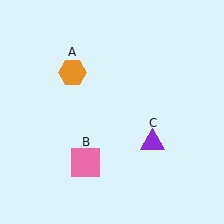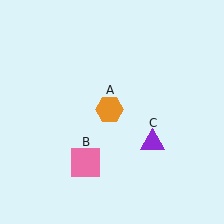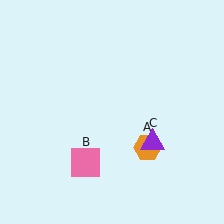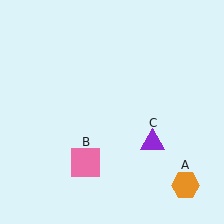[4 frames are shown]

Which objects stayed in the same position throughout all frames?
Pink square (object B) and purple triangle (object C) remained stationary.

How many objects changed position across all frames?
1 object changed position: orange hexagon (object A).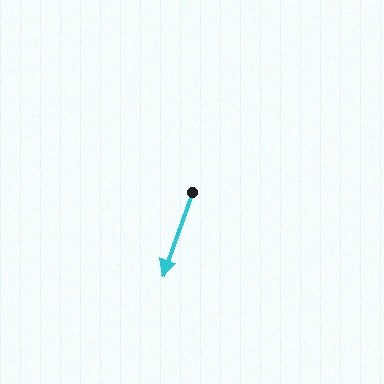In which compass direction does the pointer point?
South.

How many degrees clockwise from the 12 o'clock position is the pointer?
Approximately 200 degrees.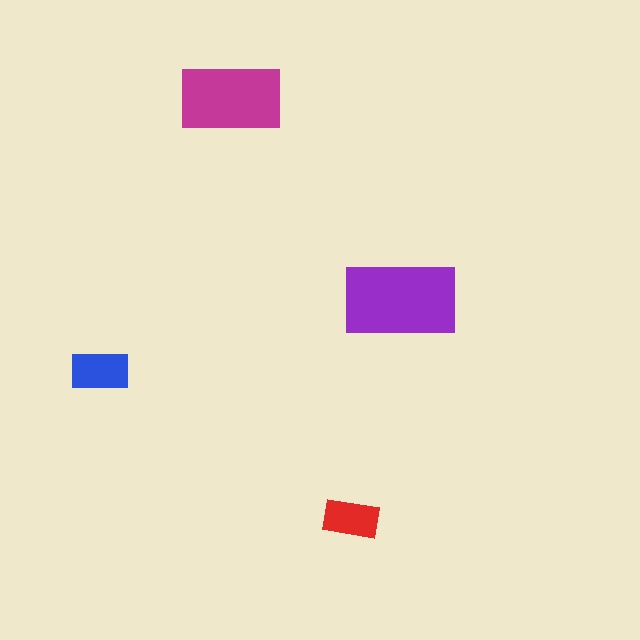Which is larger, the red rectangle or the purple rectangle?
The purple one.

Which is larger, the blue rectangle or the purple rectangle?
The purple one.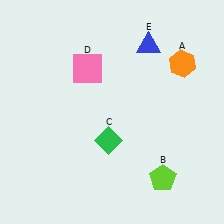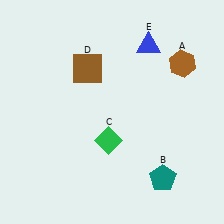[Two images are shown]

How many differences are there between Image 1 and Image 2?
There are 3 differences between the two images.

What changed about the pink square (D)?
In Image 1, D is pink. In Image 2, it changed to brown.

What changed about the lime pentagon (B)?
In Image 1, B is lime. In Image 2, it changed to teal.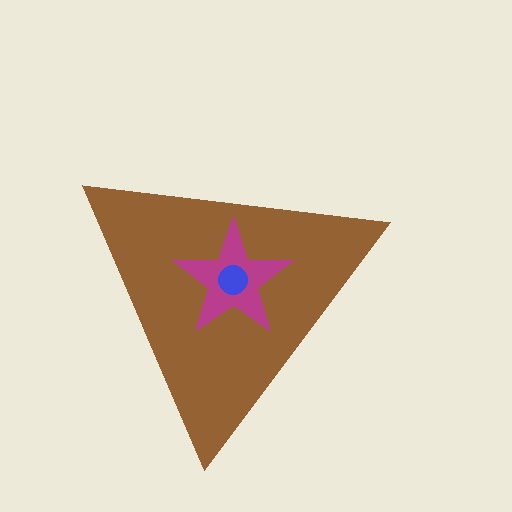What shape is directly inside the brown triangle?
The magenta star.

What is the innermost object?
The blue circle.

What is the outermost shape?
The brown triangle.